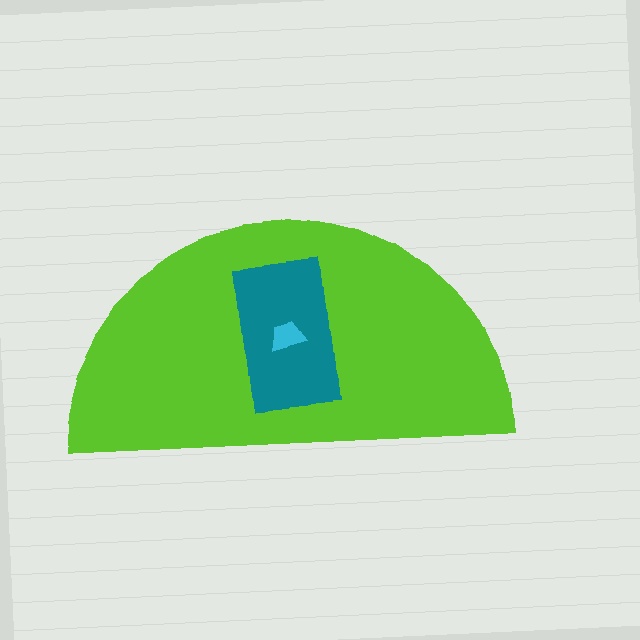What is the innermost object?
The cyan trapezoid.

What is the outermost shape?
The lime semicircle.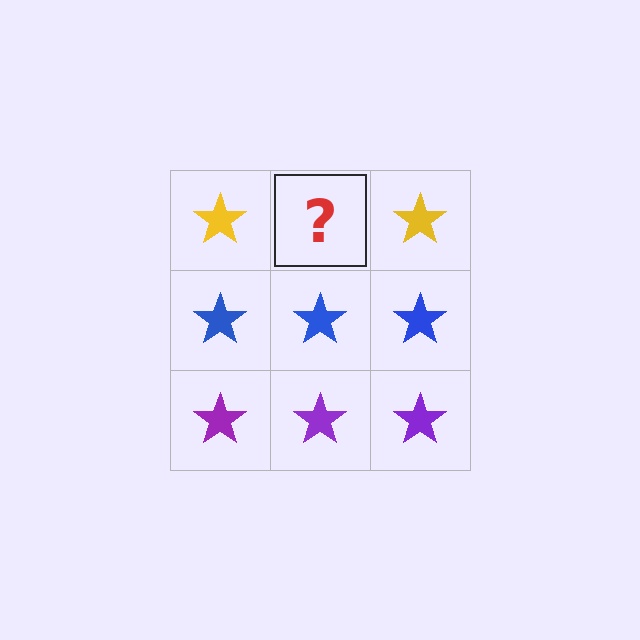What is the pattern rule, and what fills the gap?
The rule is that each row has a consistent color. The gap should be filled with a yellow star.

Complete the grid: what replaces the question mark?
The question mark should be replaced with a yellow star.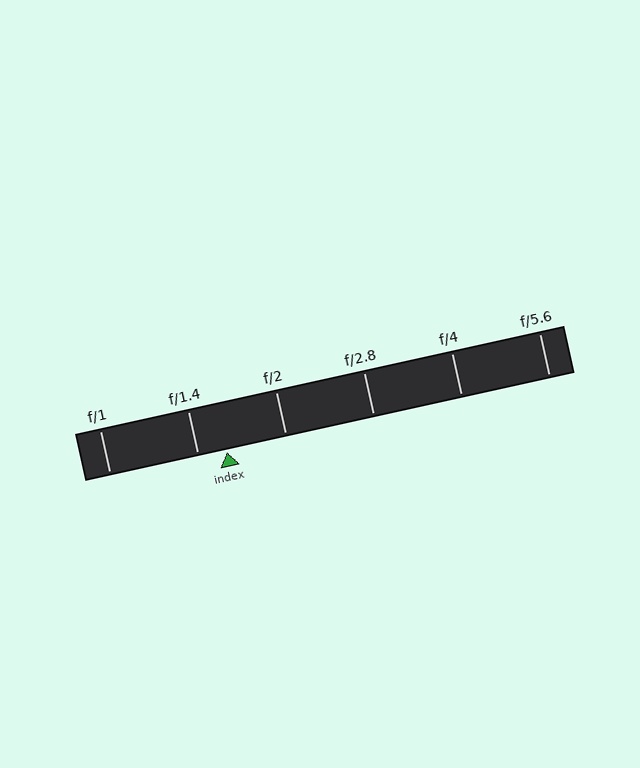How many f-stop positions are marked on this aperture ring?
There are 6 f-stop positions marked.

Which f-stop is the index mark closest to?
The index mark is closest to f/1.4.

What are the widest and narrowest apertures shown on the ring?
The widest aperture shown is f/1 and the narrowest is f/5.6.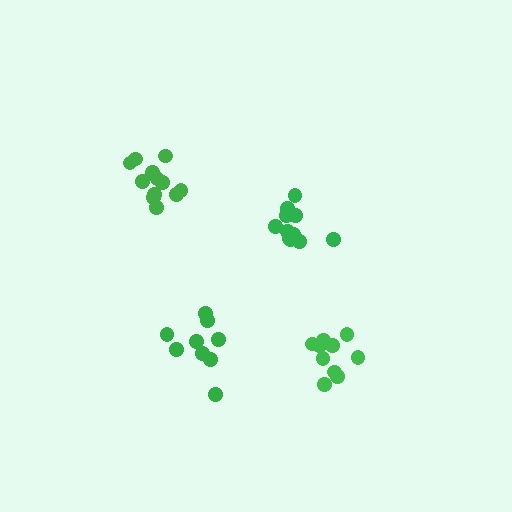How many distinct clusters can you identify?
There are 4 distinct clusters.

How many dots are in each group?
Group 1: 9 dots, Group 2: 12 dots, Group 3: 11 dots, Group 4: 10 dots (42 total).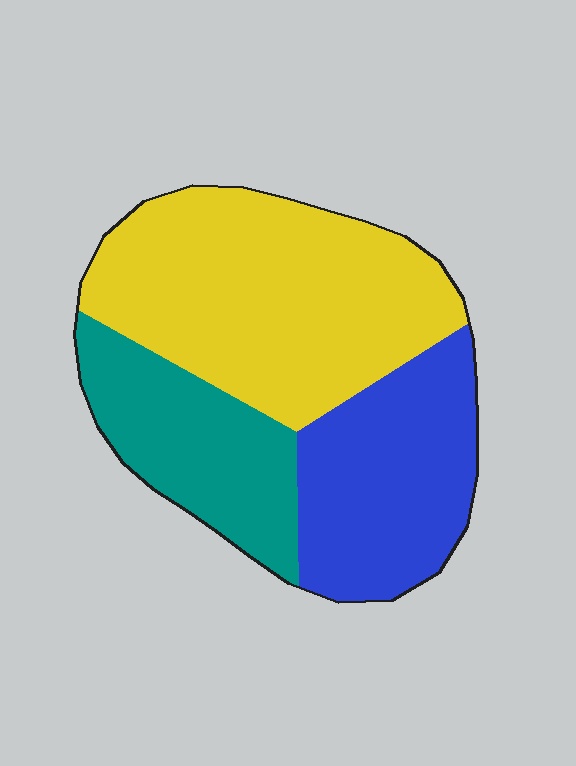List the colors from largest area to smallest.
From largest to smallest: yellow, blue, teal.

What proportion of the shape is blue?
Blue takes up between a quarter and a half of the shape.